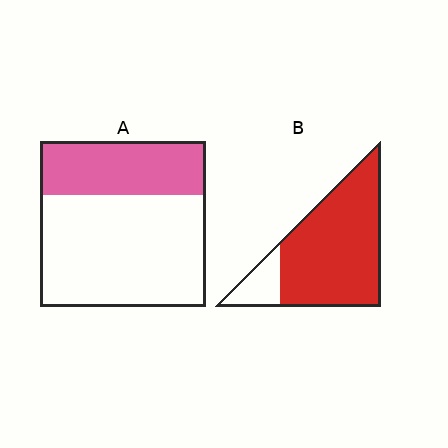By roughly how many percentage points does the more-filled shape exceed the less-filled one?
By roughly 50 percentage points (B over A).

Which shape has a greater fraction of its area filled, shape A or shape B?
Shape B.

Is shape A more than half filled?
No.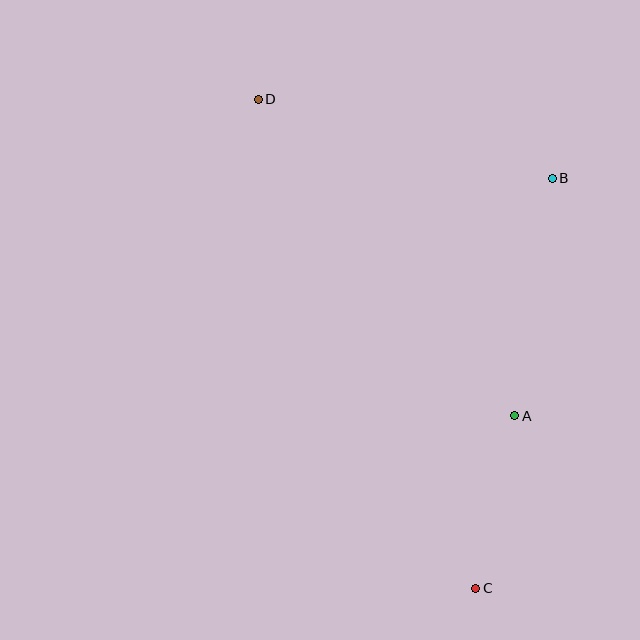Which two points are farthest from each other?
Points C and D are farthest from each other.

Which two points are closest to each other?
Points A and C are closest to each other.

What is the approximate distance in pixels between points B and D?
The distance between B and D is approximately 305 pixels.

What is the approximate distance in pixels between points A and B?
The distance between A and B is approximately 240 pixels.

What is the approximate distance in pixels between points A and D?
The distance between A and D is approximately 407 pixels.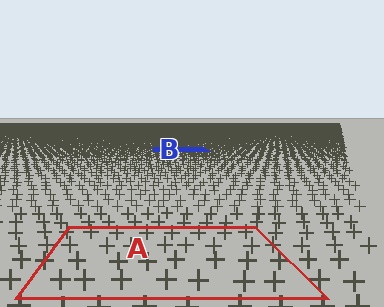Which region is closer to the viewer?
Region A is closer. The texture elements there are larger and more spread out.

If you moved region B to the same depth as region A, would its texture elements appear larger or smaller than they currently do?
They would appear larger. At a closer depth, the same texture elements are projected at a bigger on-screen size.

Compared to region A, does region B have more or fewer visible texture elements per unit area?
Region B has more texture elements per unit area — they are packed more densely because it is farther away.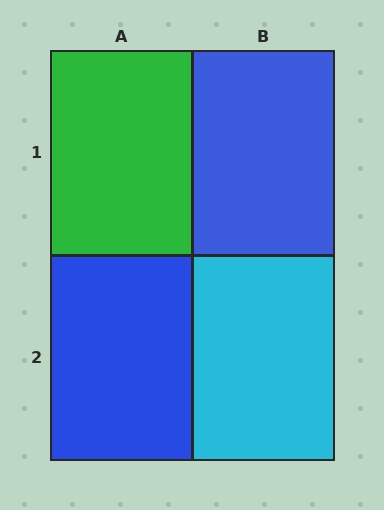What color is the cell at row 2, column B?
Cyan.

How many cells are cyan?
1 cell is cyan.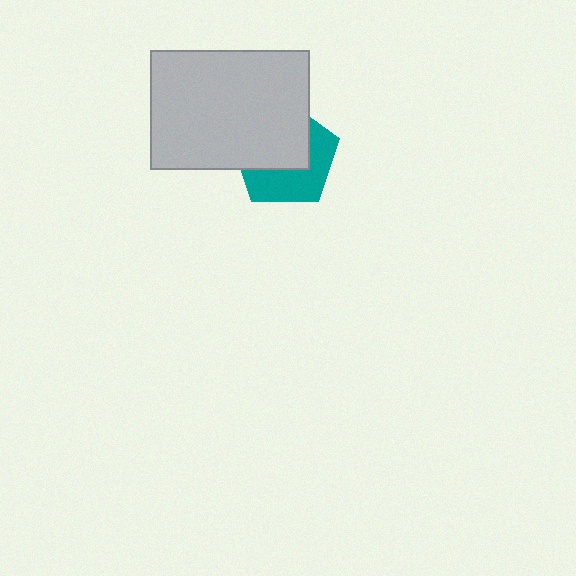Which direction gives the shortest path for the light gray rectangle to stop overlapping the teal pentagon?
Moving toward the upper-left gives the shortest separation.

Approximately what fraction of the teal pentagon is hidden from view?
Roughly 53% of the teal pentagon is hidden behind the light gray rectangle.